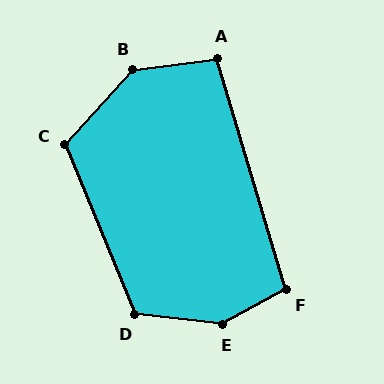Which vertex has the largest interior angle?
E, at approximately 145 degrees.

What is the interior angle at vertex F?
Approximately 102 degrees (obtuse).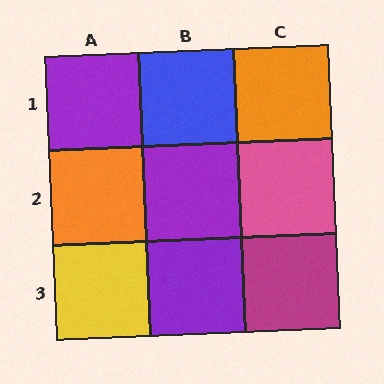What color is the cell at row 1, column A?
Purple.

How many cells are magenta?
1 cell is magenta.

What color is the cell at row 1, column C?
Orange.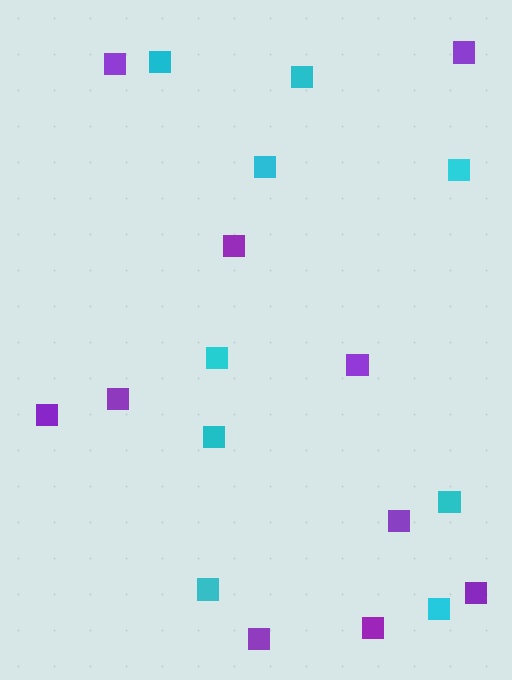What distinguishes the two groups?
There are 2 groups: one group of cyan squares (9) and one group of purple squares (10).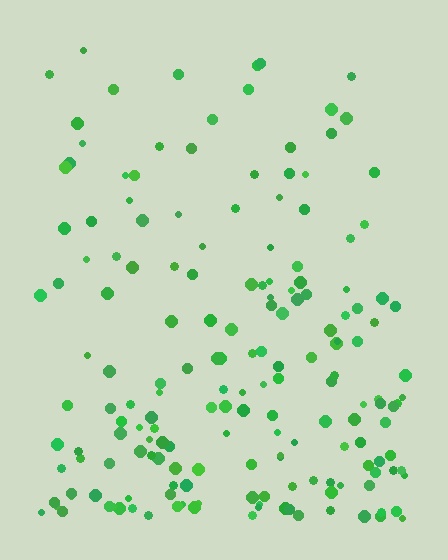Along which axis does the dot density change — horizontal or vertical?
Vertical.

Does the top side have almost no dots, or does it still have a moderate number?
Still a moderate number, just noticeably fewer than the bottom.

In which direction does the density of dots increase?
From top to bottom, with the bottom side densest.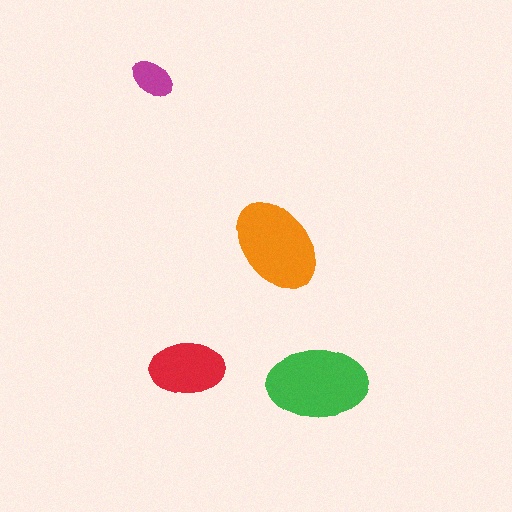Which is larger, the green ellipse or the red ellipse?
The green one.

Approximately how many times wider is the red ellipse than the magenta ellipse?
About 1.5 times wider.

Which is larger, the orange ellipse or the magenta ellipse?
The orange one.